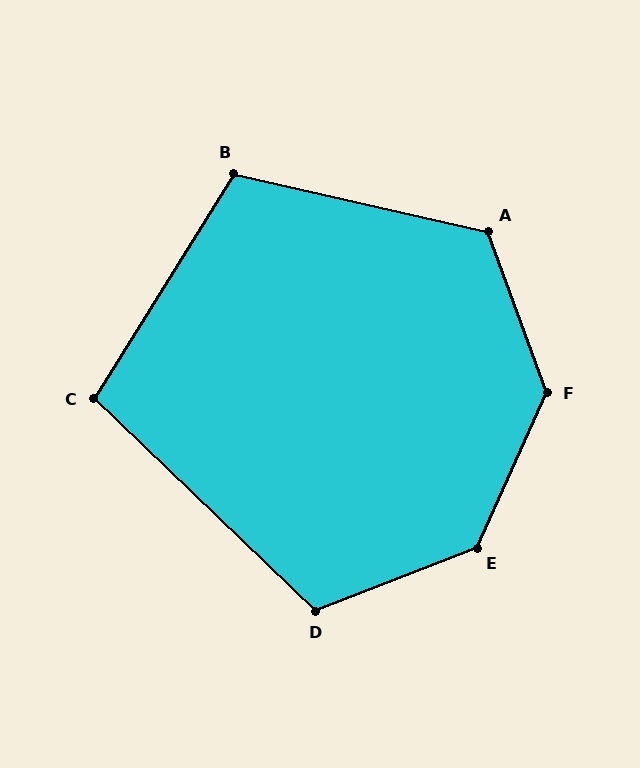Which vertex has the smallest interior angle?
C, at approximately 102 degrees.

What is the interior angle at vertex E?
Approximately 136 degrees (obtuse).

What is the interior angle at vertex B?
Approximately 109 degrees (obtuse).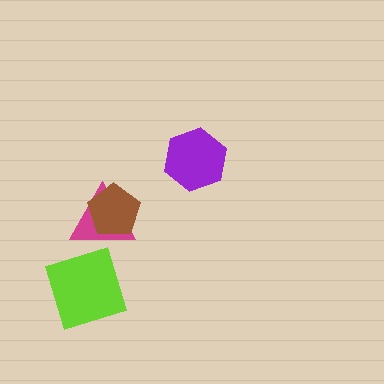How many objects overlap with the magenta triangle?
1 object overlaps with the magenta triangle.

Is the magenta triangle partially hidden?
Yes, it is partially covered by another shape.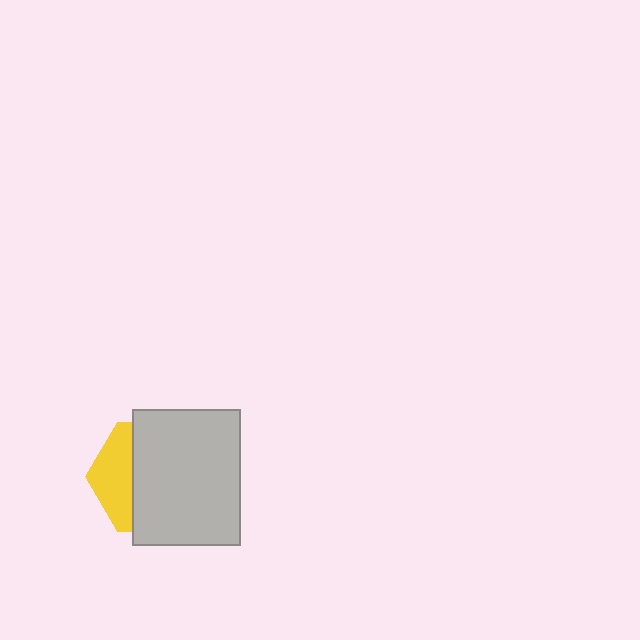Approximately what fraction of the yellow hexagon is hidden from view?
Roughly 68% of the yellow hexagon is hidden behind the light gray rectangle.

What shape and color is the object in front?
The object in front is a light gray rectangle.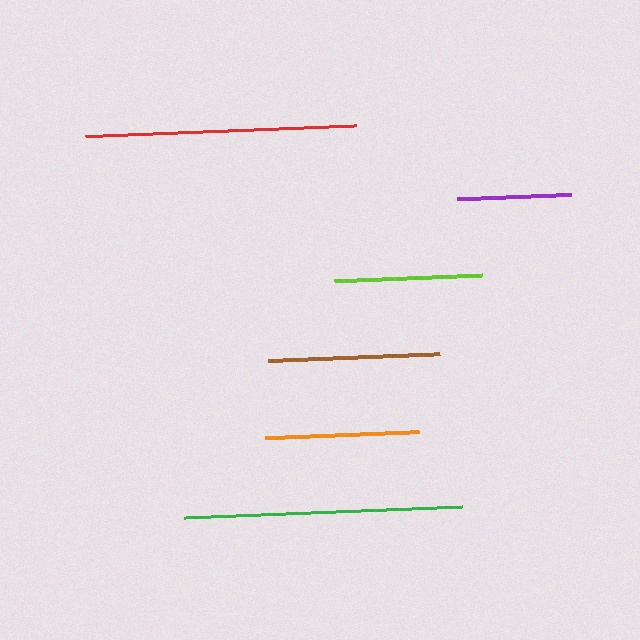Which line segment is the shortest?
The purple line is the shortest at approximately 115 pixels.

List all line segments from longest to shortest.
From longest to shortest: green, red, brown, orange, lime, purple.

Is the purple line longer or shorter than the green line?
The green line is longer than the purple line.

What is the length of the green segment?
The green segment is approximately 278 pixels long.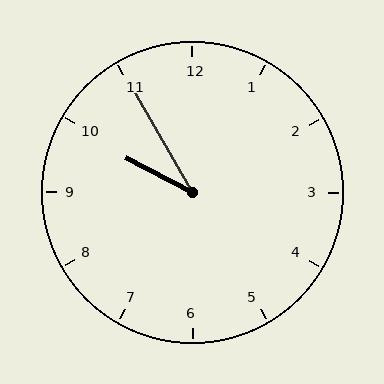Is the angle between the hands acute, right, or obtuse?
It is acute.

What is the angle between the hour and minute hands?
Approximately 32 degrees.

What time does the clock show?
9:55.